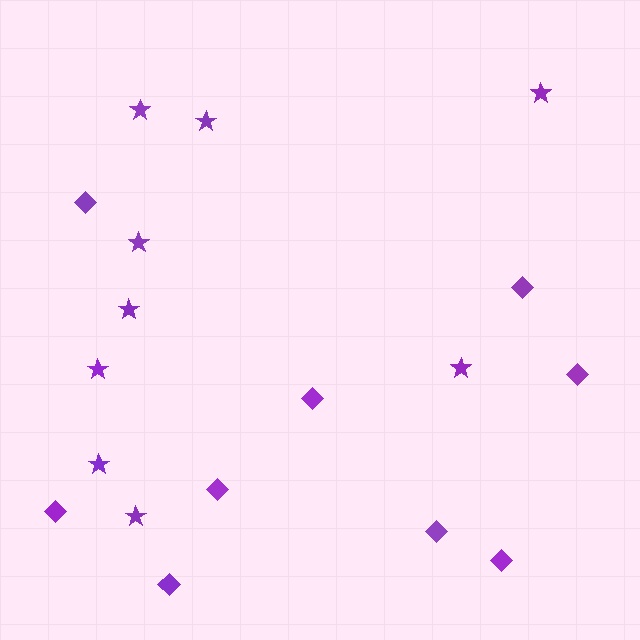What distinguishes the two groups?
There are 2 groups: one group of diamonds (9) and one group of stars (9).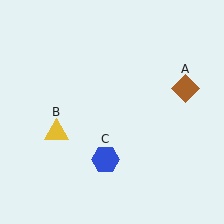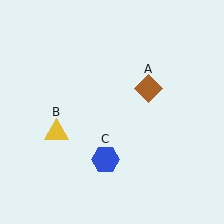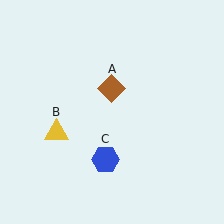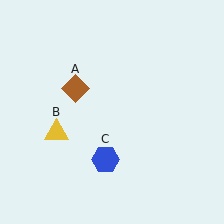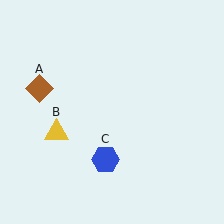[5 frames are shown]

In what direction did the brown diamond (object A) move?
The brown diamond (object A) moved left.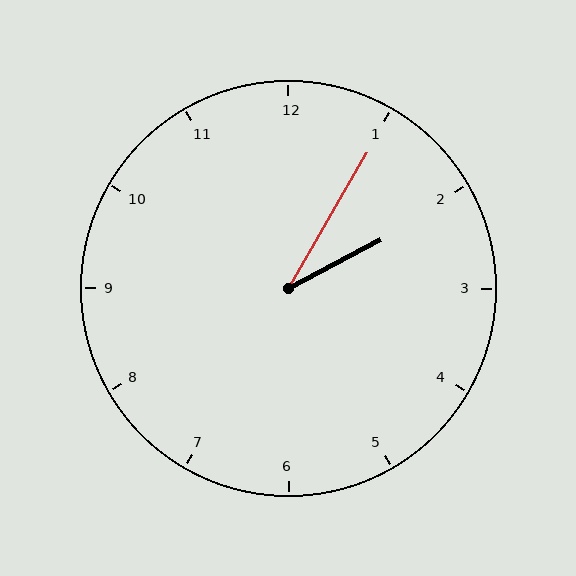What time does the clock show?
2:05.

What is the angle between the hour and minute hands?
Approximately 32 degrees.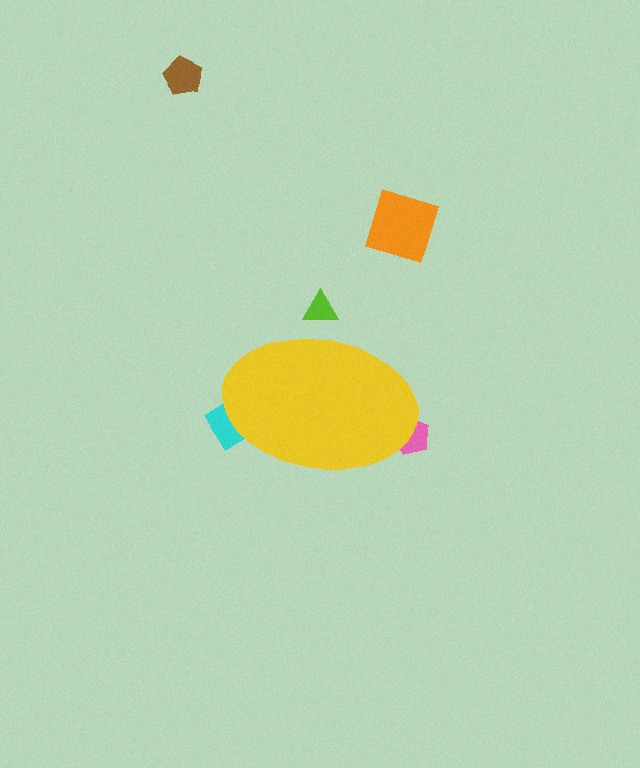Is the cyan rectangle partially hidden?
Yes, the cyan rectangle is partially hidden behind the yellow ellipse.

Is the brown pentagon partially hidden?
No, the brown pentagon is fully visible.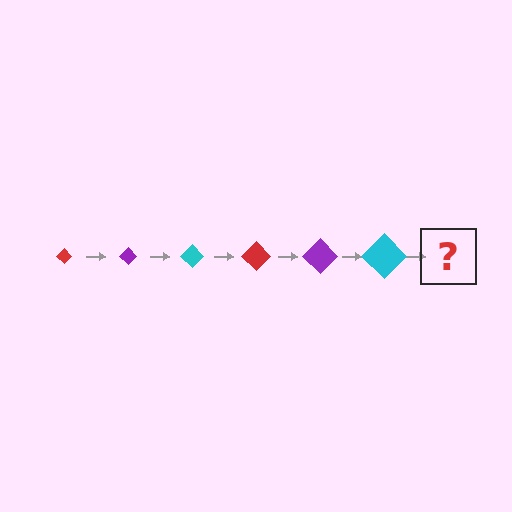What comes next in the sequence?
The next element should be a red diamond, larger than the previous one.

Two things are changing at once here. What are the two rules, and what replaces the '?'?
The two rules are that the diamond grows larger each step and the color cycles through red, purple, and cyan. The '?' should be a red diamond, larger than the previous one.